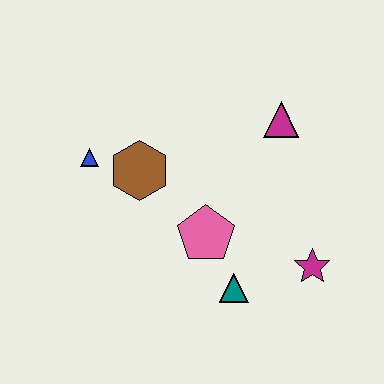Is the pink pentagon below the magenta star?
No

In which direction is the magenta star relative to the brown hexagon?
The magenta star is to the right of the brown hexagon.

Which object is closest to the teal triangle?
The pink pentagon is closest to the teal triangle.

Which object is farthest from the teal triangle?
The blue triangle is farthest from the teal triangle.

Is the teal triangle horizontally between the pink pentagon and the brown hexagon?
No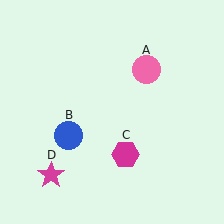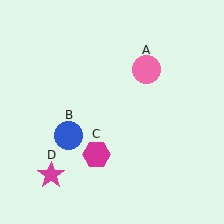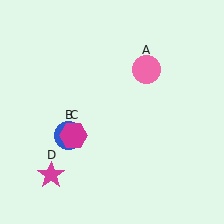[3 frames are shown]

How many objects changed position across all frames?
1 object changed position: magenta hexagon (object C).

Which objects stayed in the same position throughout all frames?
Pink circle (object A) and blue circle (object B) and magenta star (object D) remained stationary.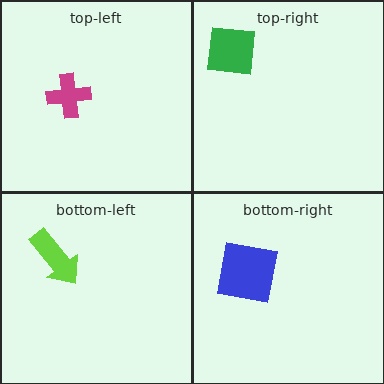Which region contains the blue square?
The bottom-right region.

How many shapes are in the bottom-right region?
1.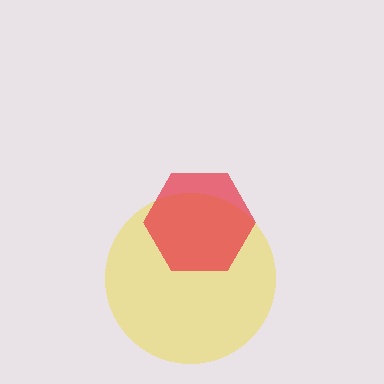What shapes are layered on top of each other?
The layered shapes are: a yellow circle, a red hexagon.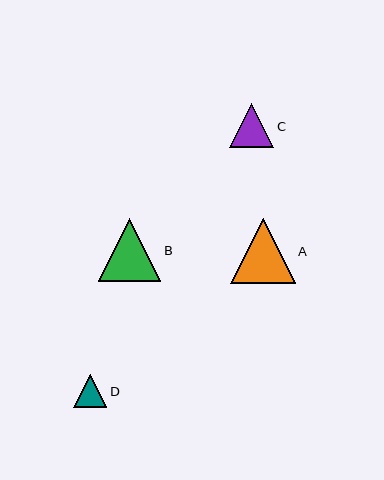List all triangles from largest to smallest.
From largest to smallest: A, B, C, D.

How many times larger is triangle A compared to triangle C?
Triangle A is approximately 1.5 times the size of triangle C.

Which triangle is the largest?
Triangle A is the largest with a size of approximately 65 pixels.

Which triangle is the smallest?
Triangle D is the smallest with a size of approximately 33 pixels.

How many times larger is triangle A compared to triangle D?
Triangle A is approximately 2.0 times the size of triangle D.